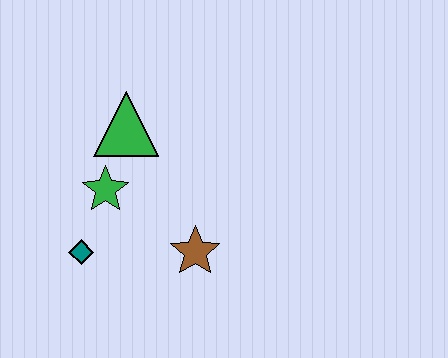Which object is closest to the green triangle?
The green star is closest to the green triangle.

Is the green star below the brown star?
No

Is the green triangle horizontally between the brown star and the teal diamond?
Yes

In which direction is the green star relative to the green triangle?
The green star is below the green triangle.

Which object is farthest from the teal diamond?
The green triangle is farthest from the teal diamond.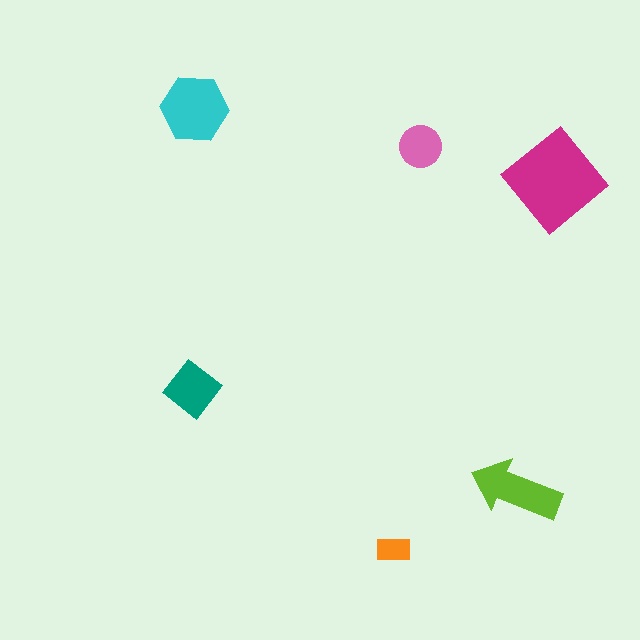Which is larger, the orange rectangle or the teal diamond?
The teal diamond.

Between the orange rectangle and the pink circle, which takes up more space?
The pink circle.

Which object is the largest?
The magenta diamond.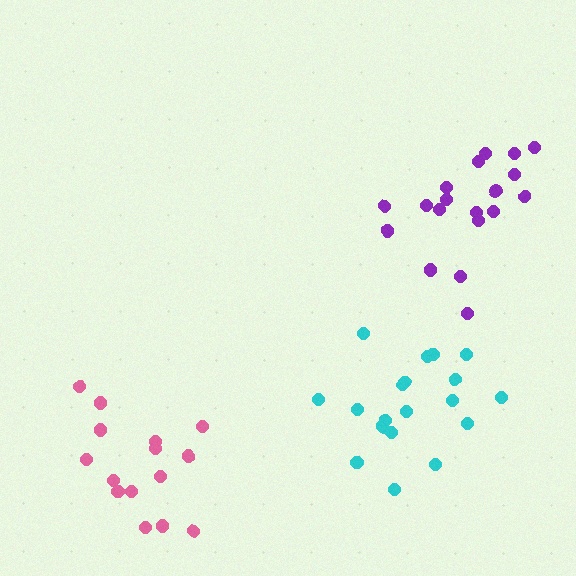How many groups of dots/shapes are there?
There are 3 groups.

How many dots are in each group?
Group 1: 19 dots, Group 2: 19 dots, Group 3: 15 dots (53 total).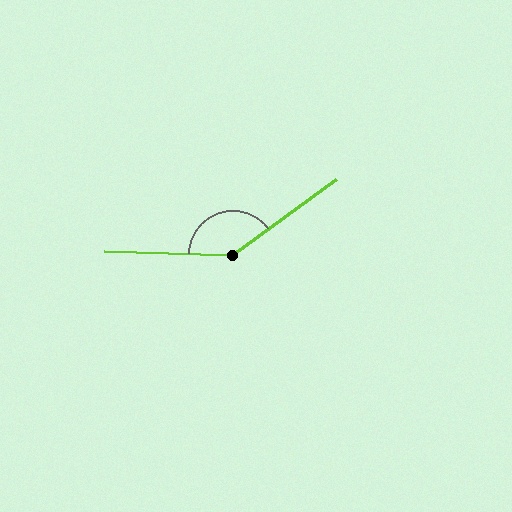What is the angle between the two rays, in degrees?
Approximately 142 degrees.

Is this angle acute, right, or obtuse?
It is obtuse.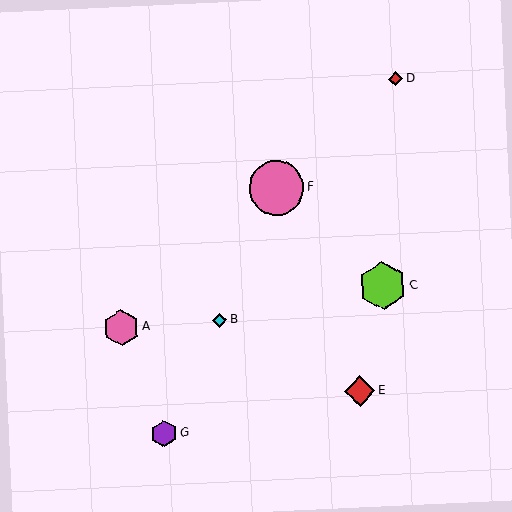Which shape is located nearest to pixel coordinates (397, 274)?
The lime hexagon (labeled C) at (383, 286) is nearest to that location.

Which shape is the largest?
The pink circle (labeled F) is the largest.